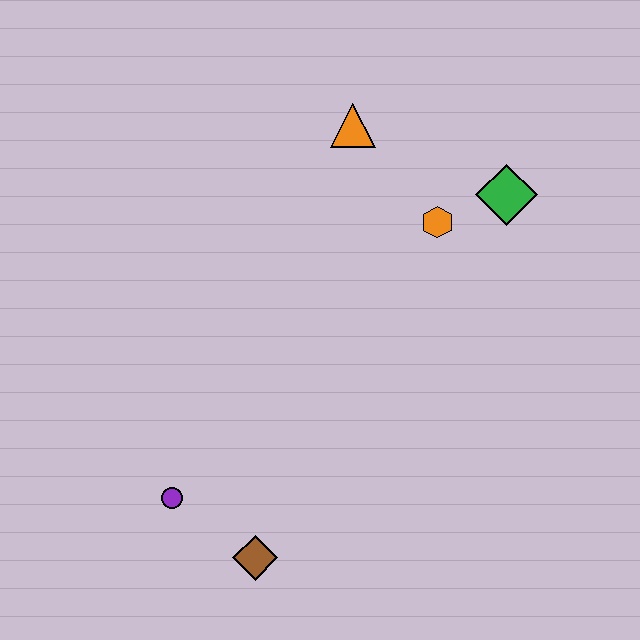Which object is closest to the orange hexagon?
The green diamond is closest to the orange hexagon.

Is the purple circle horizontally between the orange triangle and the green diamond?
No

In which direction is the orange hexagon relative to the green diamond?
The orange hexagon is to the left of the green diamond.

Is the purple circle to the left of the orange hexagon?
Yes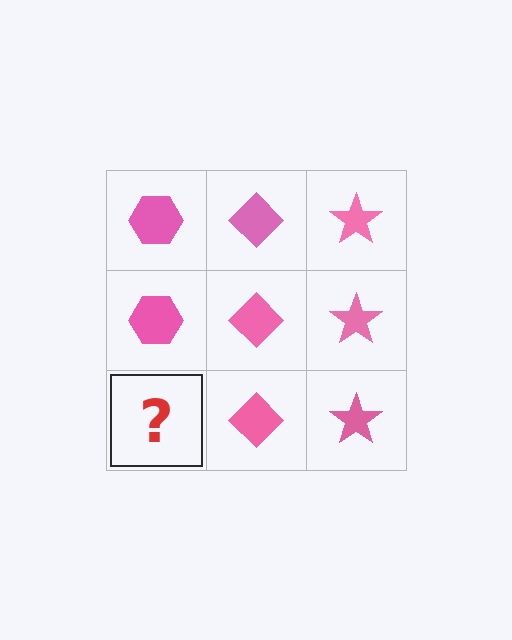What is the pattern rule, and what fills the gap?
The rule is that each column has a consistent shape. The gap should be filled with a pink hexagon.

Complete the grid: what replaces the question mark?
The question mark should be replaced with a pink hexagon.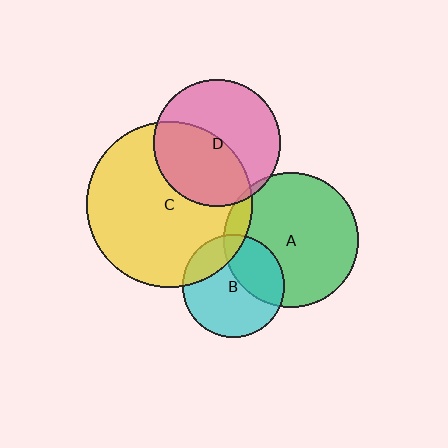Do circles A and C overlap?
Yes.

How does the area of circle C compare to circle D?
Approximately 1.7 times.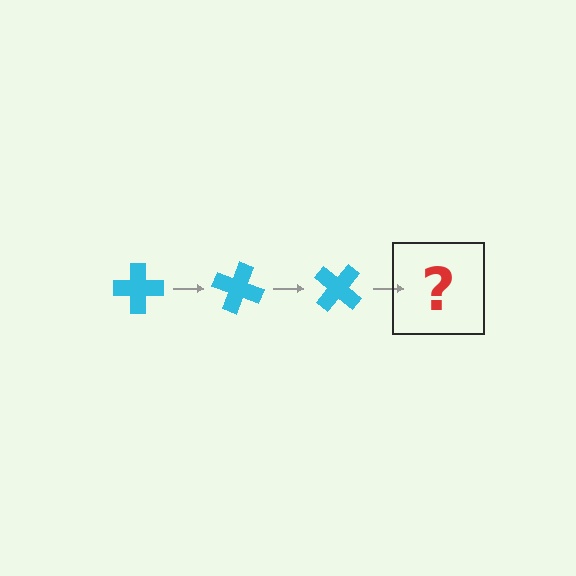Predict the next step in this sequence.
The next step is a cyan cross rotated 60 degrees.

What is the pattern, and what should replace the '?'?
The pattern is that the cross rotates 20 degrees each step. The '?' should be a cyan cross rotated 60 degrees.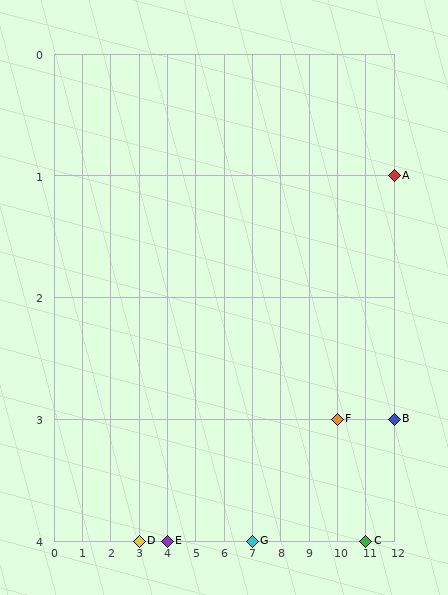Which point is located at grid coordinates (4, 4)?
Point E is at (4, 4).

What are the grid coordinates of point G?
Point G is at grid coordinates (7, 4).